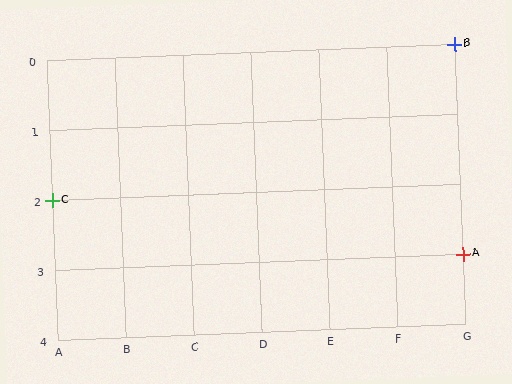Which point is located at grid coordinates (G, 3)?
Point A is at (G, 3).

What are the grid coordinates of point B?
Point B is at grid coordinates (G, 0).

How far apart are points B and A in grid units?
Points B and A are 3 rows apart.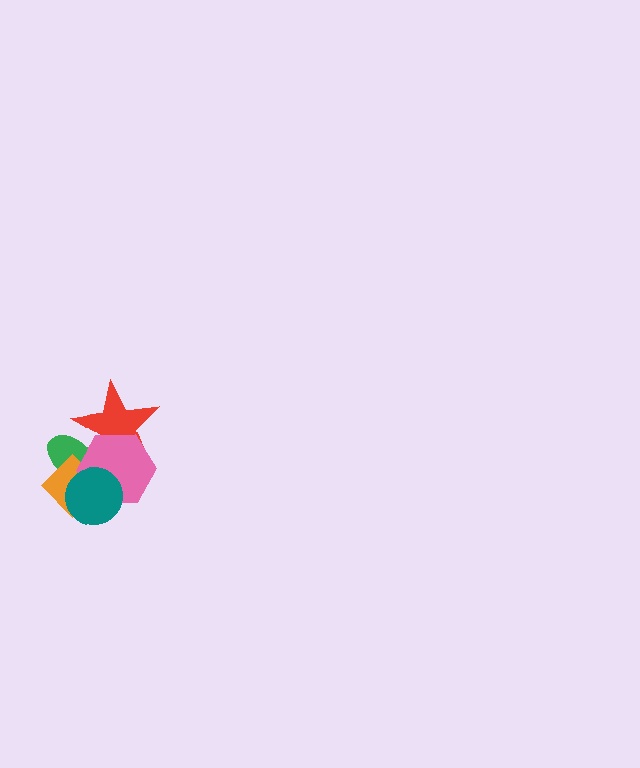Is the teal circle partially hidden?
No, no other shape covers it.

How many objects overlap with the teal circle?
3 objects overlap with the teal circle.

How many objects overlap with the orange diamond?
3 objects overlap with the orange diamond.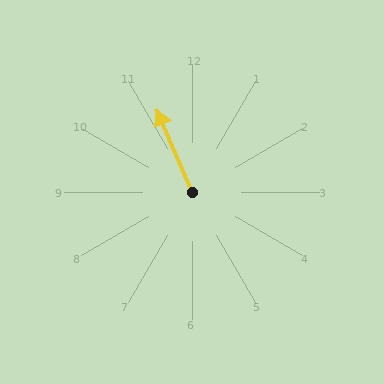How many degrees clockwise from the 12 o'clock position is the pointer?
Approximately 337 degrees.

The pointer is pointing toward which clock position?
Roughly 11 o'clock.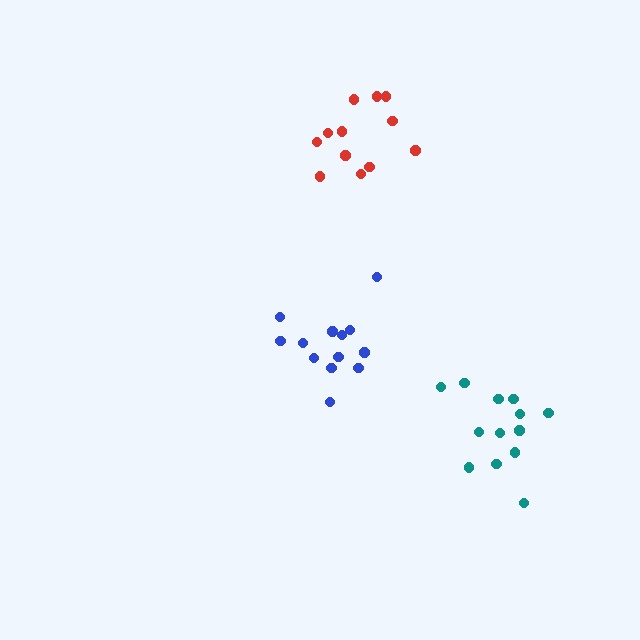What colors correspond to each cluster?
The clusters are colored: teal, red, blue.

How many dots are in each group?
Group 1: 13 dots, Group 2: 12 dots, Group 3: 13 dots (38 total).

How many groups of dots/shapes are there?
There are 3 groups.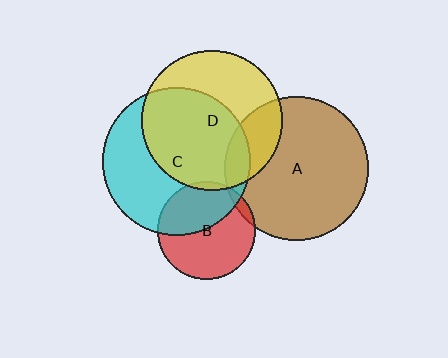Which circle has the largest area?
Circle C (cyan).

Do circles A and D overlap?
Yes.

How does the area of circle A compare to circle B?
Approximately 2.1 times.